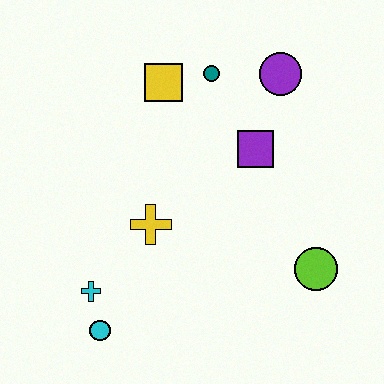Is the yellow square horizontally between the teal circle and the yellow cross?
Yes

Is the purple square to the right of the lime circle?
No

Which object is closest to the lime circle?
The purple square is closest to the lime circle.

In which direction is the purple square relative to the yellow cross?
The purple square is to the right of the yellow cross.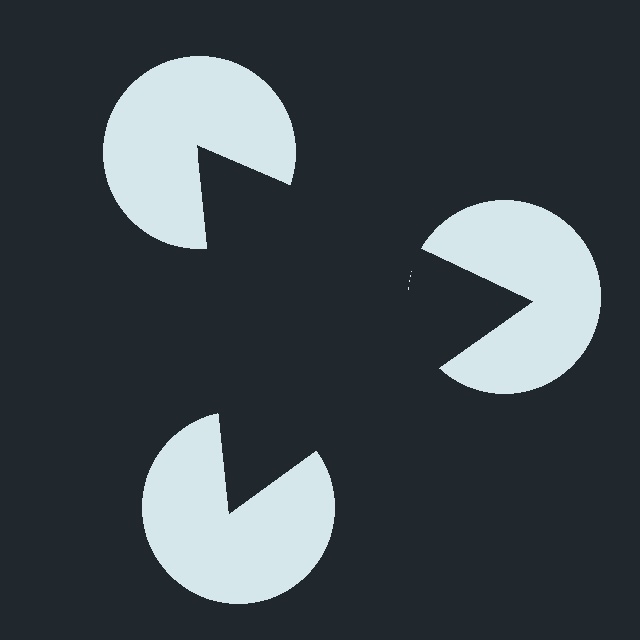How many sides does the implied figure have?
3 sides.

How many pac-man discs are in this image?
There are 3 — one at each vertex of the illusory triangle.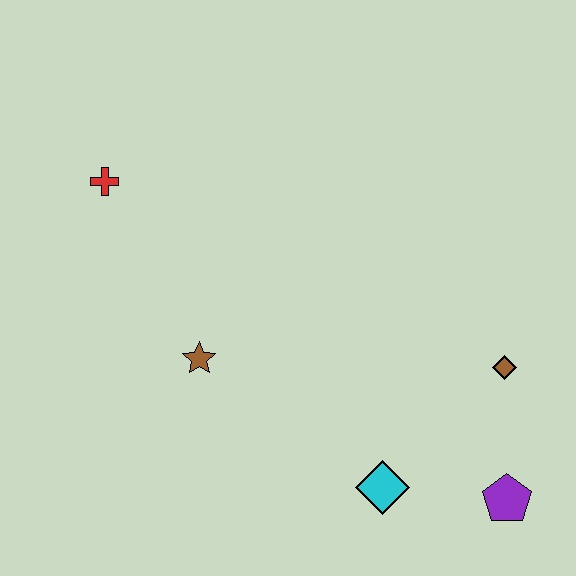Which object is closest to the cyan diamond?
The purple pentagon is closest to the cyan diamond.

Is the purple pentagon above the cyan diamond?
No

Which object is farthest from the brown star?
The purple pentagon is farthest from the brown star.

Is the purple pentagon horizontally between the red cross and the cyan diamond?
No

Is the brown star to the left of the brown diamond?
Yes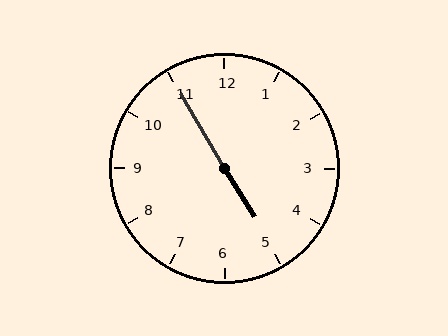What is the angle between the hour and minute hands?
Approximately 178 degrees.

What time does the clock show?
4:55.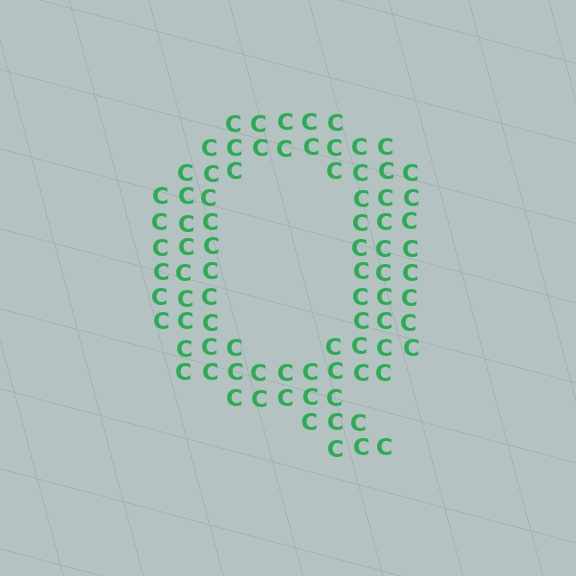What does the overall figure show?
The overall figure shows the letter Q.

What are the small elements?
The small elements are letter C's.